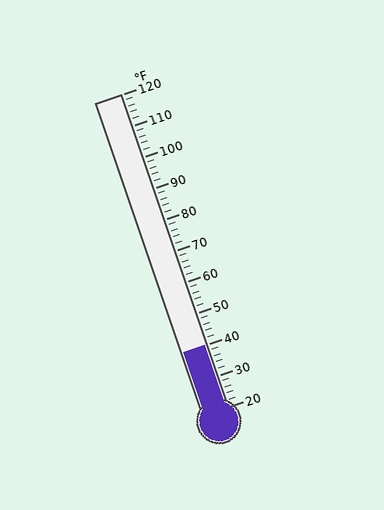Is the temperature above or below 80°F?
The temperature is below 80°F.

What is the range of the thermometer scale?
The thermometer scale ranges from 20°F to 120°F.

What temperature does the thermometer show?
The thermometer shows approximately 40°F.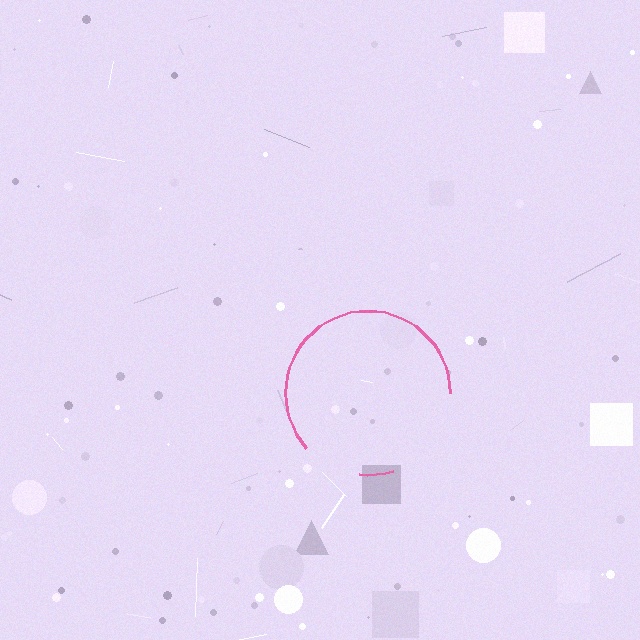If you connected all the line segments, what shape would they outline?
They would outline a circle.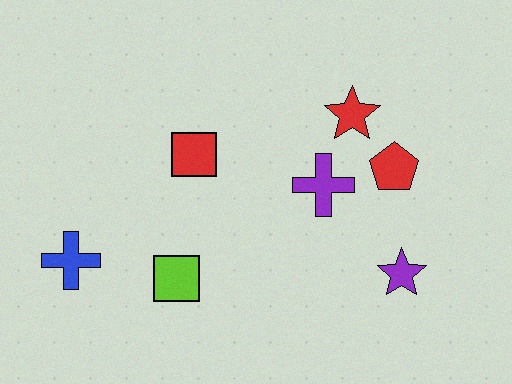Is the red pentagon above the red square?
No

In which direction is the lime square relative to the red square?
The lime square is below the red square.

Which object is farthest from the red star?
The blue cross is farthest from the red star.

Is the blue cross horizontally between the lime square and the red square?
No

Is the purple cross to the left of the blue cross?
No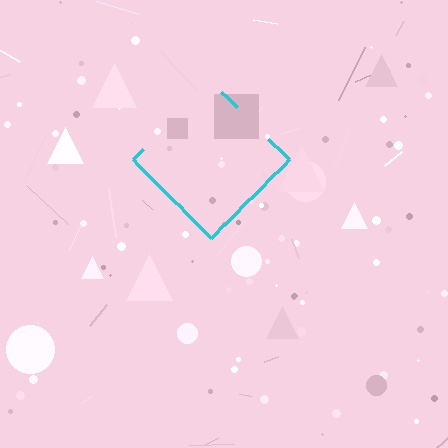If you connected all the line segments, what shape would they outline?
They would outline a diamond.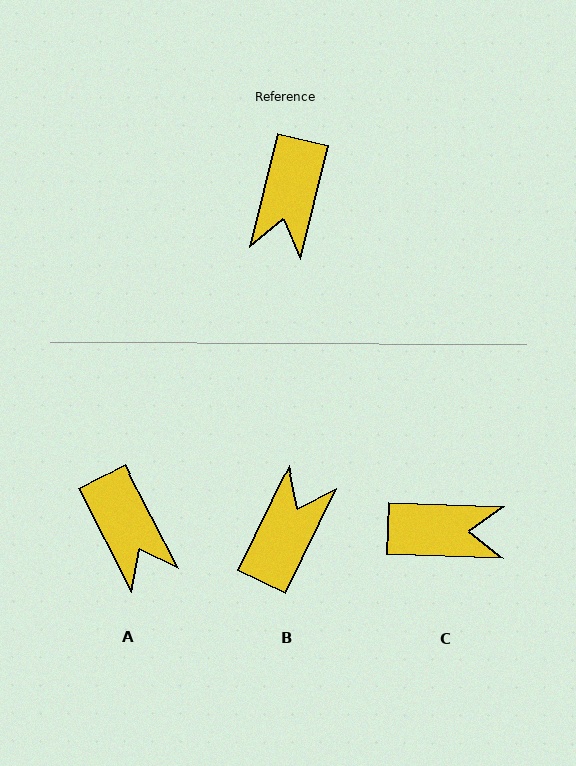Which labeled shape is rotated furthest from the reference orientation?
B, about 168 degrees away.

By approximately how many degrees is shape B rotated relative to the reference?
Approximately 168 degrees counter-clockwise.